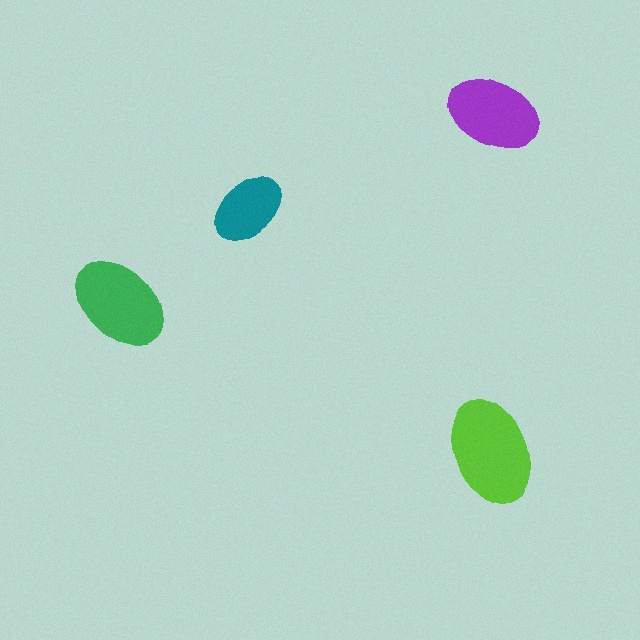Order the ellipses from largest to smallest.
the lime one, the green one, the purple one, the teal one.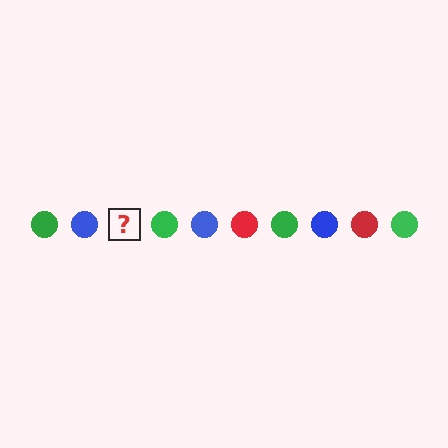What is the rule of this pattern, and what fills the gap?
The rule is that the pattern cycles through green, blue, red circles. The gap should be filled with a red circle.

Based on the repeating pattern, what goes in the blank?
The blank should be a red circle.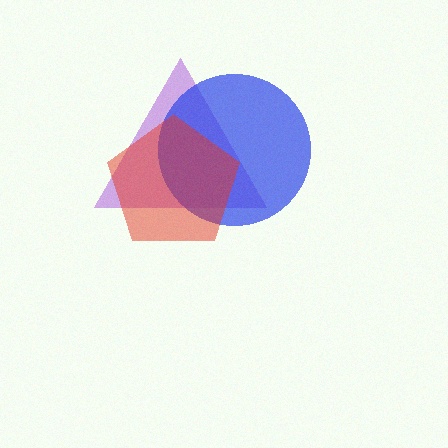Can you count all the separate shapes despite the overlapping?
Yes, there are 3 separate shapes.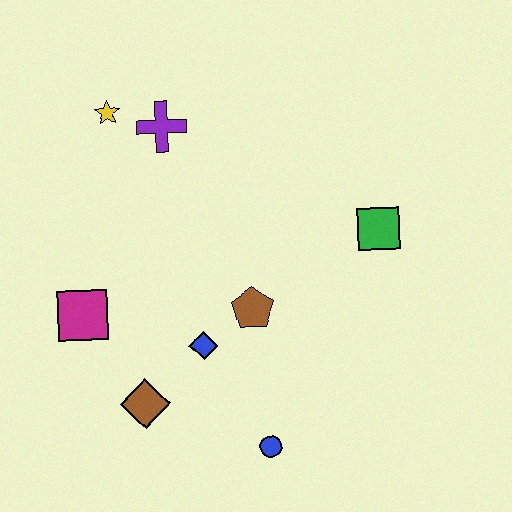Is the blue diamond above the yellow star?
No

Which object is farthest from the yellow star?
The blue circle is farthest from the yellow star.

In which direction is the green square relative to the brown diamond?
The green square is to the right of the brown diamond.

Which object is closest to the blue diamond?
The brown pentagon is closest to the blue diamond.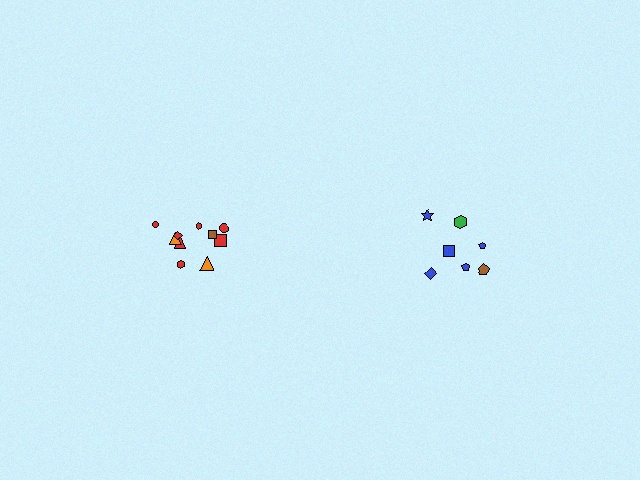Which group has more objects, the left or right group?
The left group.